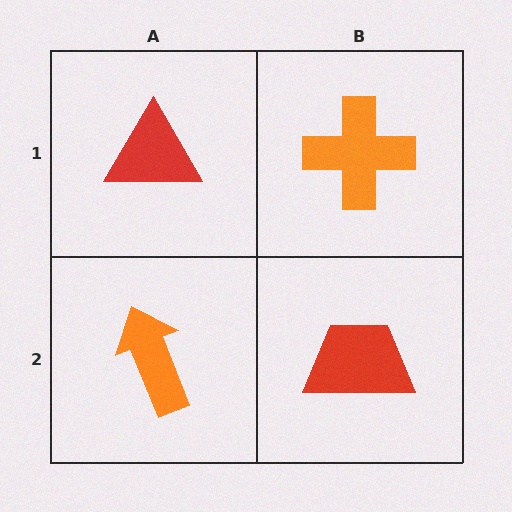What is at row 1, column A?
A red triangle.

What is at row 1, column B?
An orange cross.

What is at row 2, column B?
A red trapezoid.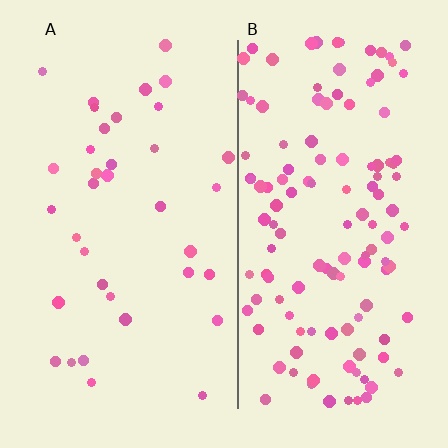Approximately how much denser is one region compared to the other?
Approximately 3.5× — region B over region A.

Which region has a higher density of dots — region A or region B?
B (the right).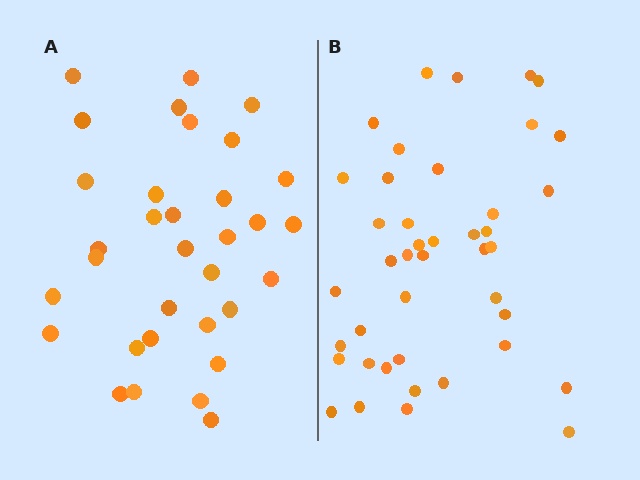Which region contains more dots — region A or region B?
Region B (the right region) has more dots.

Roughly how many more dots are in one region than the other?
Region B has roughly 8 or so more dots than region A.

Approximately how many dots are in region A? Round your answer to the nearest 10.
About 30 dots. (The exact count is 33, which rounds to 30.)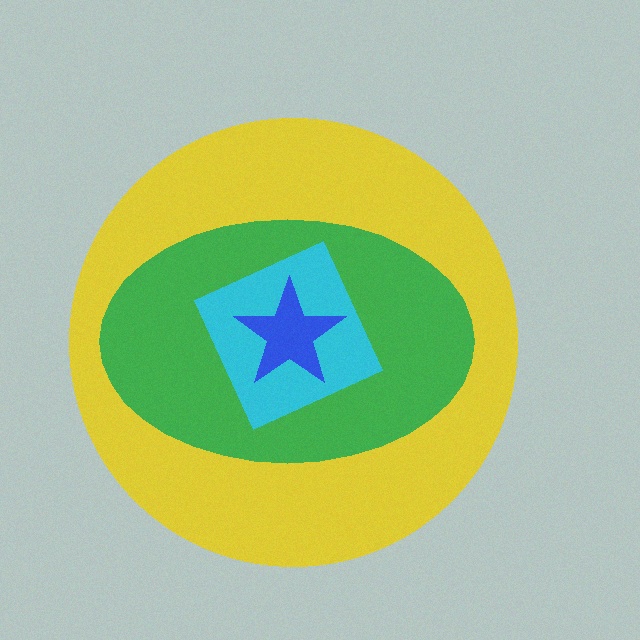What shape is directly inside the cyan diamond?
The blue star.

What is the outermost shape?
The yellow circle.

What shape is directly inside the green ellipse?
The cyan diamond.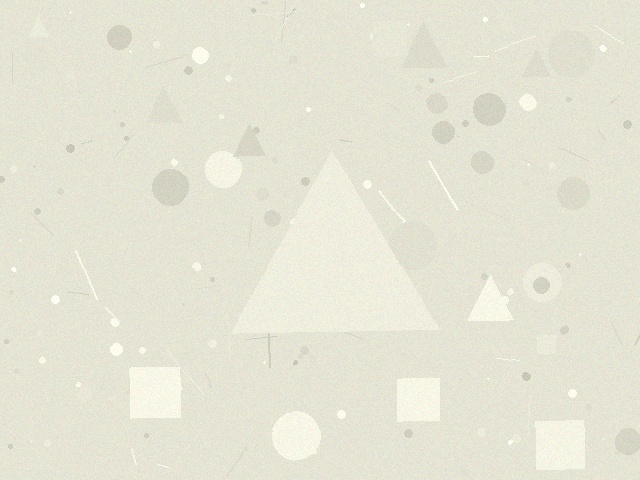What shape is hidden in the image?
A triangle is hidden in the image.